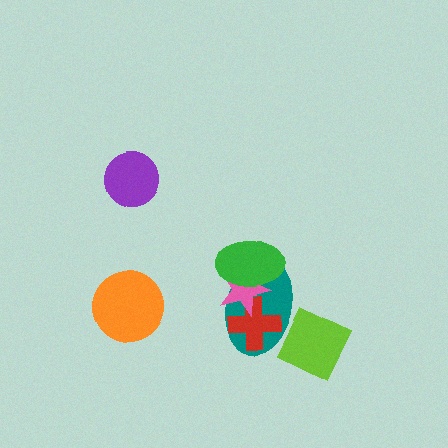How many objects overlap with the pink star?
3 objects overlap with the pink star.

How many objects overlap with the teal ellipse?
4 objects overlap with the teal ellipse.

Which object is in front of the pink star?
The green ellipse is in front of the pink star.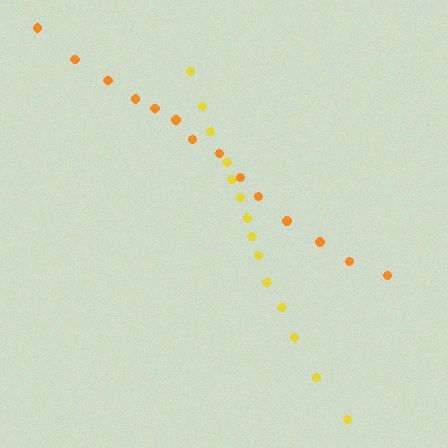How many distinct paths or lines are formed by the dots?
There are 2 distinct paths.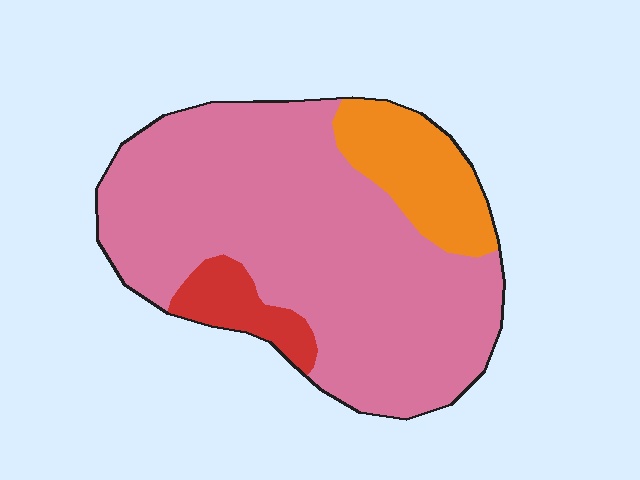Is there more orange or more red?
Orange.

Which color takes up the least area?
Red, at roughly 10%.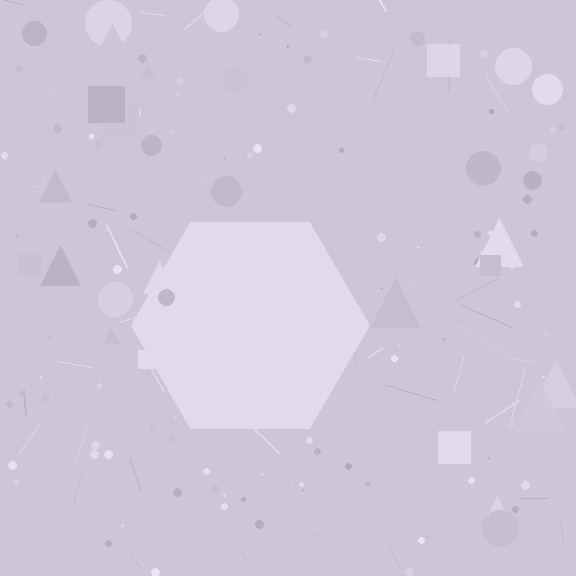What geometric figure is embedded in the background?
A hexagon is embedded in the background.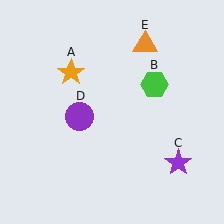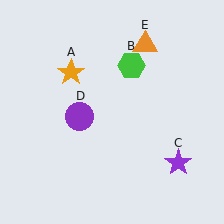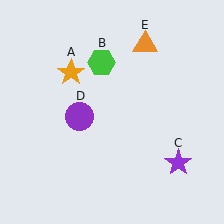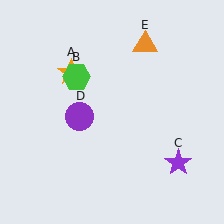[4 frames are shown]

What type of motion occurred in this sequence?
The green hexagon (object B) rotated counterclockwise around the center of the scene.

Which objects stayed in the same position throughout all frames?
Orange star (object A) and purple star (object C) and purple circle (object D) and orange triangle (object E) remained stationary.